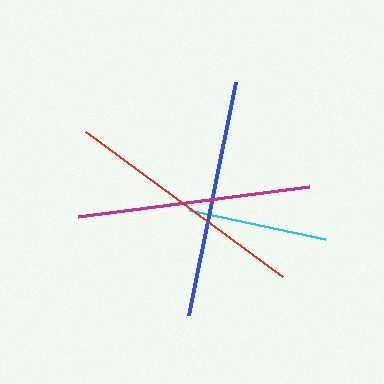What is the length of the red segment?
The red segment is approximately 244 pixels long.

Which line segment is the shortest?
The cyan line is the shortest at approximately 139 pixels.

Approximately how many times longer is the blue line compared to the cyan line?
The blue line is approximately 1.7 times the length of the cyan line.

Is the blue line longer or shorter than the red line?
The red line is longer than the blue line.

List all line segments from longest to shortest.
From longest to shortest: red, blue, magenta, cyan.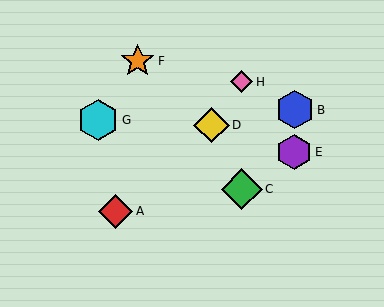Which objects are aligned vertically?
Objects C, H are aligned vertically.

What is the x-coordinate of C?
Object C is at x≈242.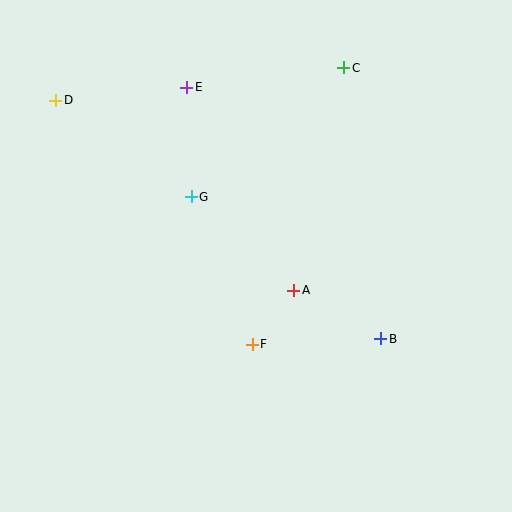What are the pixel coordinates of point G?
Point G is at (191, 197).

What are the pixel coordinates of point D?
Point D is at (56, 100).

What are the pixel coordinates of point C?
Point C is at (344, 68).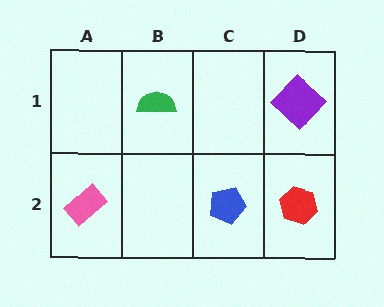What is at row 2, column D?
A red hexagon.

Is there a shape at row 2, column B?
No, that cell is empty.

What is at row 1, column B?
A green semicircle.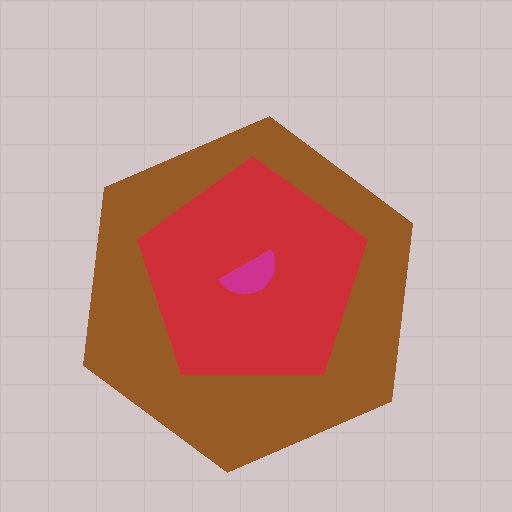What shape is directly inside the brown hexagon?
The red pentagon.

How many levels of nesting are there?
3.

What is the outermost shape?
The brown hexagon.